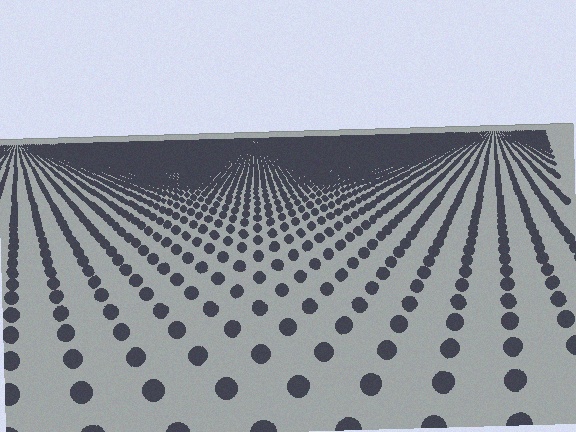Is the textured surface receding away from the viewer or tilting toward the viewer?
The surface is receding away from the viewer. Texture elements get smaller and denser toward the top.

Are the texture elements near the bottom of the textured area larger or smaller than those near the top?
Larger. Near the bottom, elements are closer to the viewer and appear at a bigger on-screen size.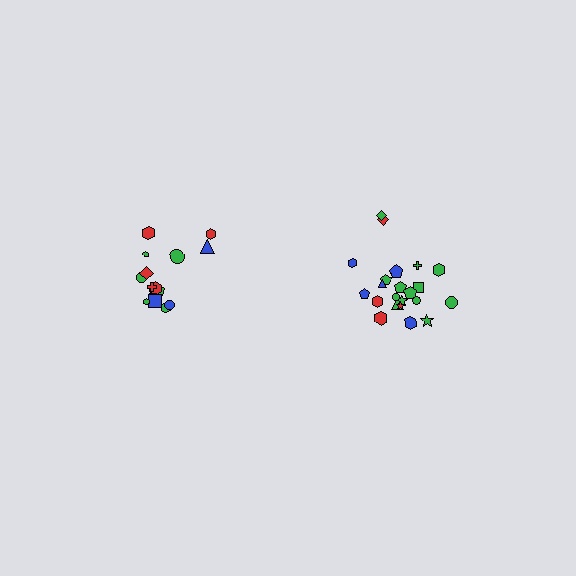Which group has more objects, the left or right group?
The right group.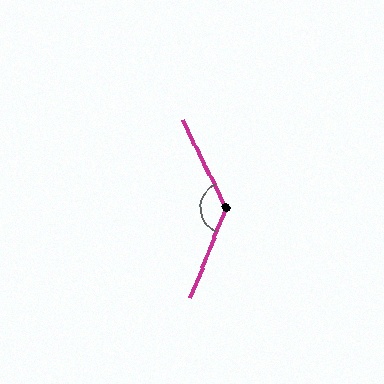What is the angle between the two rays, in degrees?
Approximately 131 degrees.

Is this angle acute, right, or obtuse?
It is obtuse.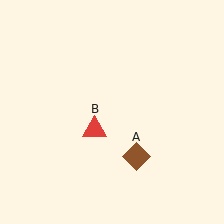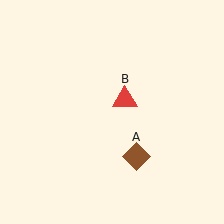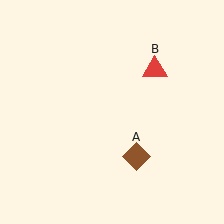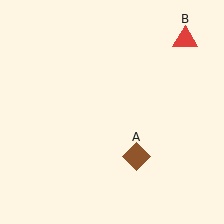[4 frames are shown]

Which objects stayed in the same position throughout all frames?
Brown diamond (object A) remained stationary.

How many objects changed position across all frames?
1 object changed position: red triangle (object B).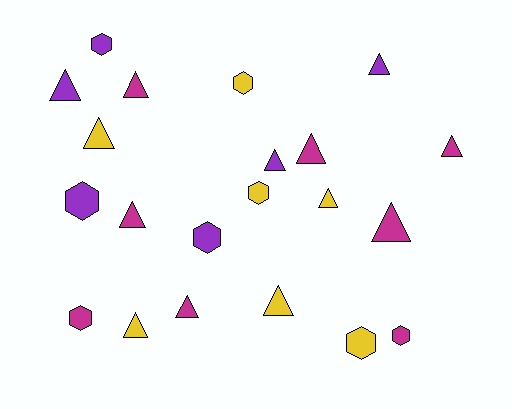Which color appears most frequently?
Magenta, with 8 objects.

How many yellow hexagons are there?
There are 3 yellow hexagons.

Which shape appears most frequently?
Triangle, with 13 objects.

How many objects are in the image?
There are 21 objects.